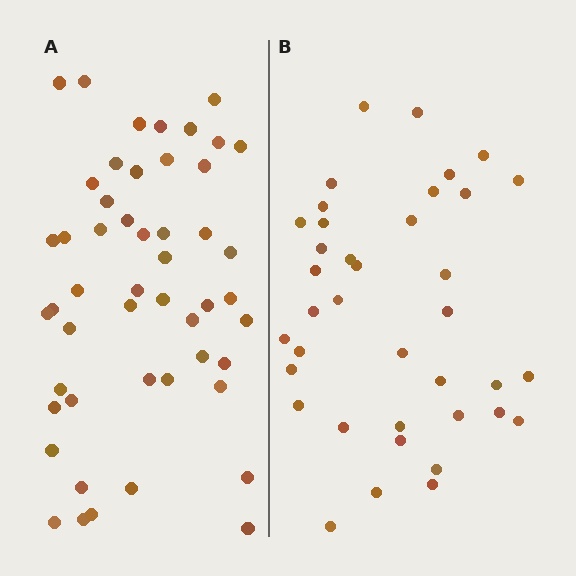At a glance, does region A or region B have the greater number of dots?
Region A (the left region) has more dots.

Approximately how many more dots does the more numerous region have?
Region A has roughly 12 or so more dots than region B.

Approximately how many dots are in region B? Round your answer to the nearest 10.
About 40 dots. (The exact count is 38, which rounds to 40.)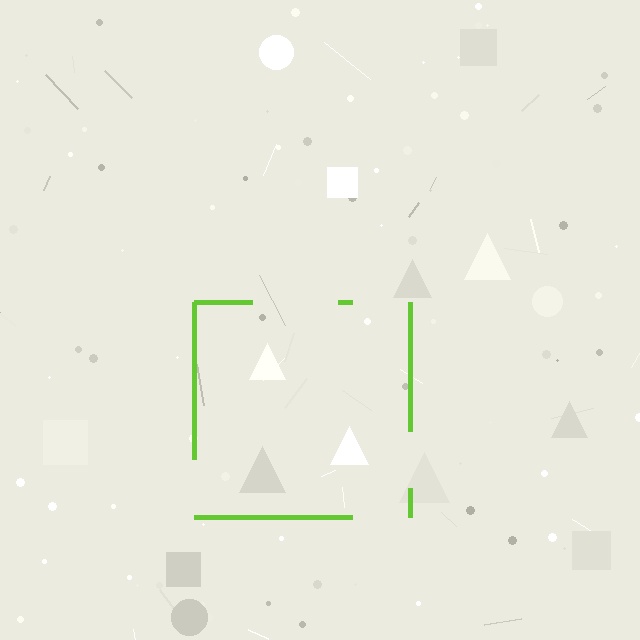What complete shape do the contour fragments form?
The contour fragments form a square.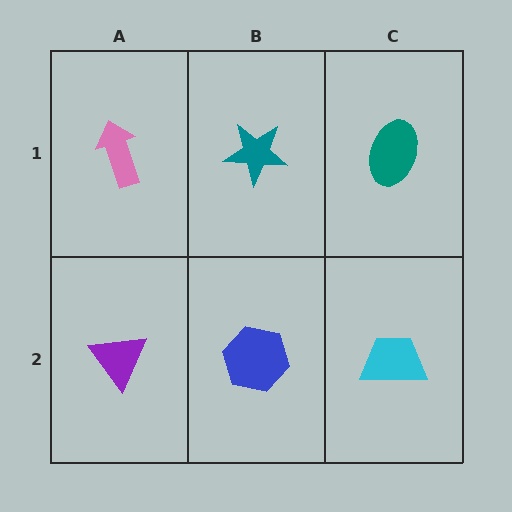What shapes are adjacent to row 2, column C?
A teal ellipse (row 1, column C), a blue hexagon (row 2, column B).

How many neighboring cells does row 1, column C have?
2.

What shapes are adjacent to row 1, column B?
A blue hexagon (row 2, column B), a pink arrow (row 1, column A), a teal ellipse (row 1, column C).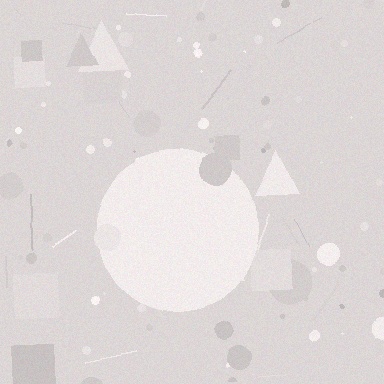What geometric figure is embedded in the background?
A circle is embedded in the background.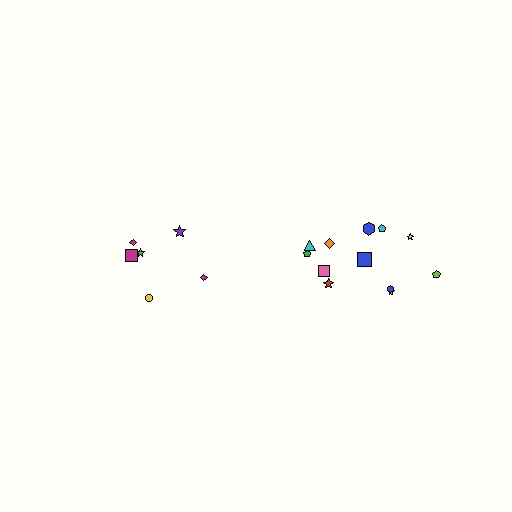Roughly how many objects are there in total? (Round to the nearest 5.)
Roughly 20 objects in total.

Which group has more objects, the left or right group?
The right group.